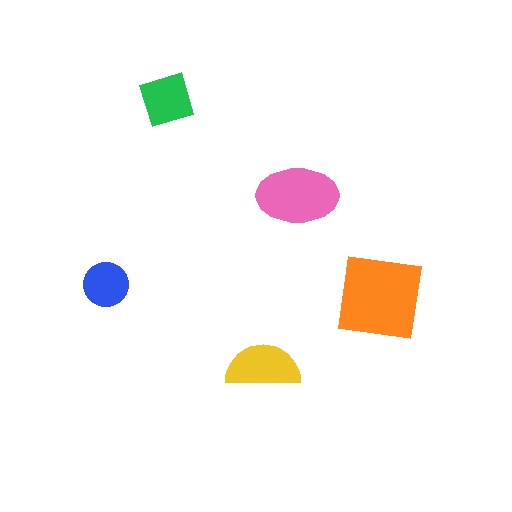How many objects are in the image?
There are 5 objects in the image.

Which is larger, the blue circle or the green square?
The green square.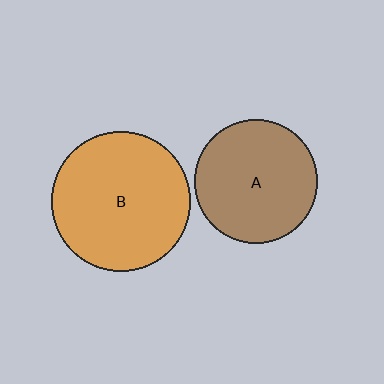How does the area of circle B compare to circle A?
Approximately 1.3 times.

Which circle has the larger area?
Circle B (orange).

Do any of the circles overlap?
No, none of the circles overlap.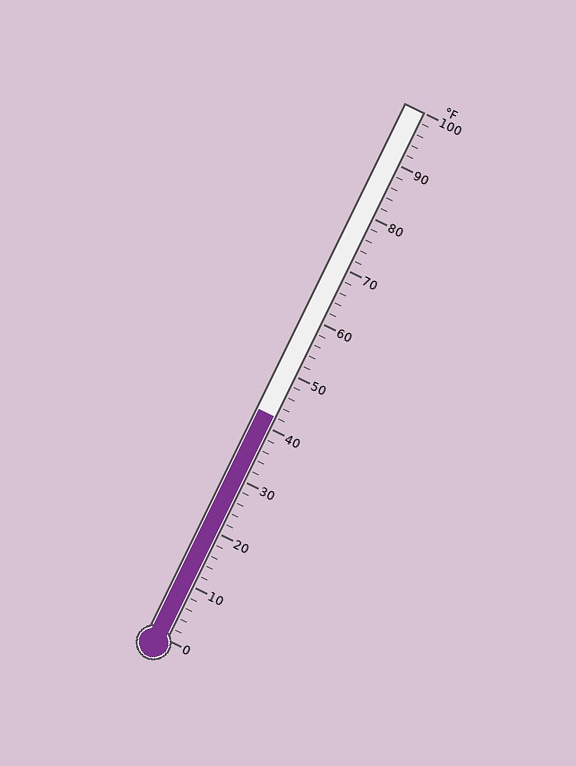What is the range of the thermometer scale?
The thermometer scale ranges from 0°F to 100°F.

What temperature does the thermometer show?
The thermometer shows approximately 42°F.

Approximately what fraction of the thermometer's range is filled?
The thermometer is filled to approximately 40% of its range.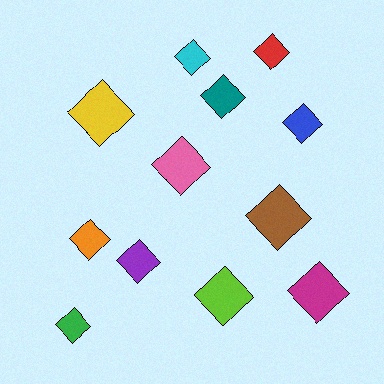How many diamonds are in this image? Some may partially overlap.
There are 12 diamonds.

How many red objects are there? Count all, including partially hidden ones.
There is 1 red object.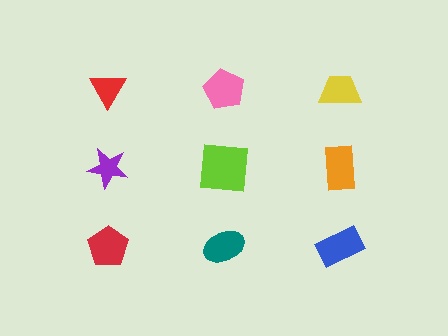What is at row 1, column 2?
A pink pentagon.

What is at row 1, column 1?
A red triangle.